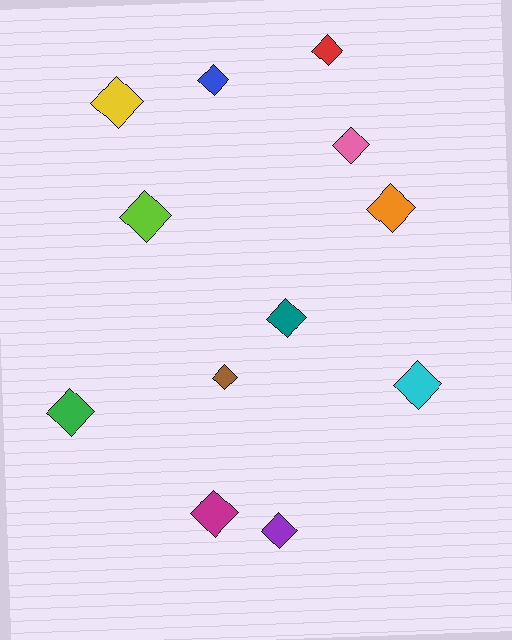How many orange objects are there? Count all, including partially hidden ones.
There is 1 orange object.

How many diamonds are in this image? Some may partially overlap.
There are 12 diamonds.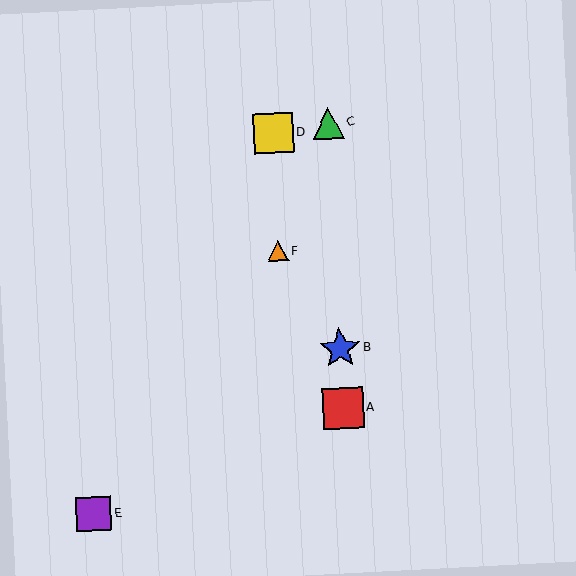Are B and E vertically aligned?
No, B is at x≈340 and E is at x≈94.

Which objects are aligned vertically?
Objects A, B, C are aligned vertically.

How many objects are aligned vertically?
3 objects (A, B, C) are aligned vertically.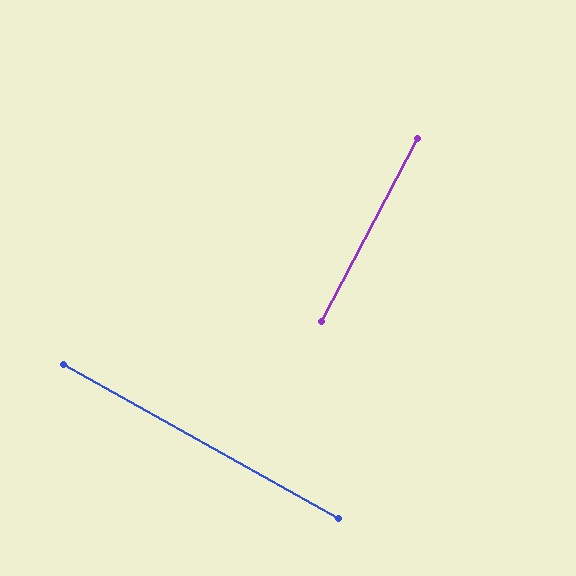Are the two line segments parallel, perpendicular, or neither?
Perpendicular — they meet at approximately 89°.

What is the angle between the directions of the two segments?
Approximately 89 degrees.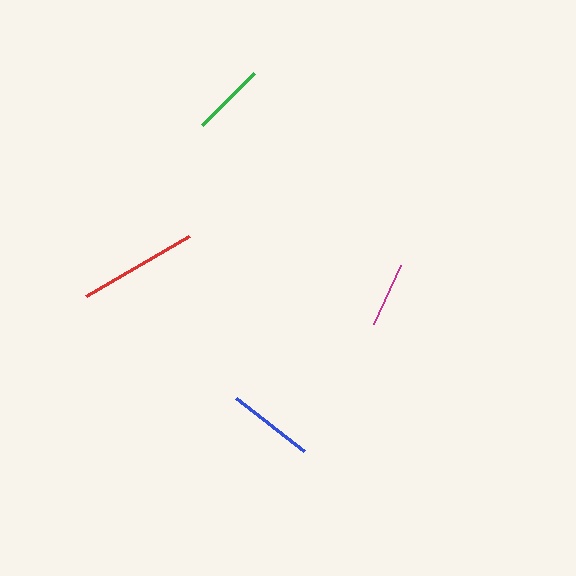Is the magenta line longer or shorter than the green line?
The green line is longer than the magenta line.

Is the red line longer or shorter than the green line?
The red line is longer than the green line.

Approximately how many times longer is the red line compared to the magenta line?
The red line is approximately 1.8 times the length of the magenta line.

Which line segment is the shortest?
The magenta line is the shortest at approximately 64 pixels.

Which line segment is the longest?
The red line is the longest at approximately 119 pixels.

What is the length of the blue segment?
The blue segment is approximately 86 pixels long.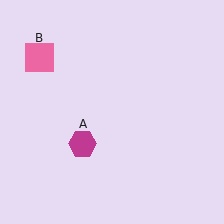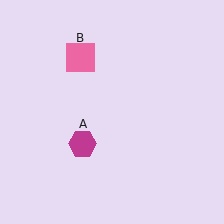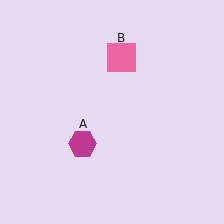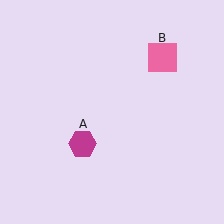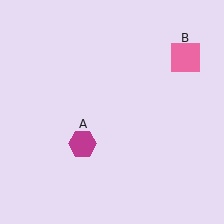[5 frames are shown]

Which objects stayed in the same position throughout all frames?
Magenta hexagon (object A) remained stationary.